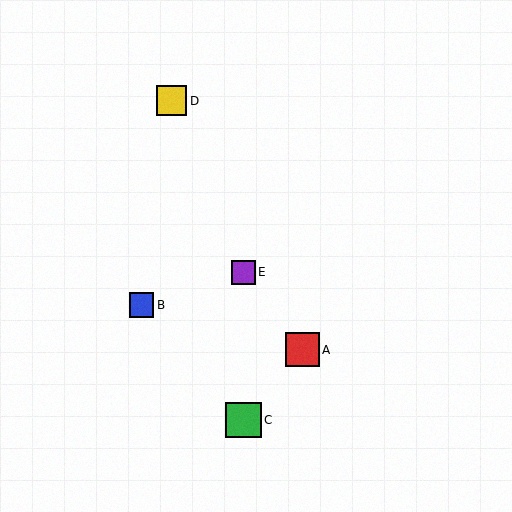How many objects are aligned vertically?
2 objects (C, E) are aligned vertically.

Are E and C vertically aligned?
Yes, both are at x≈243.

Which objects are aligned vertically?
Objects C, E are aligned vertically.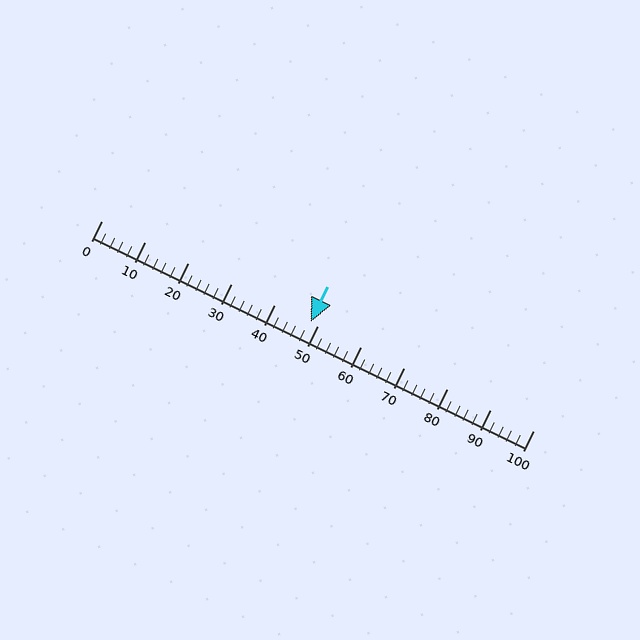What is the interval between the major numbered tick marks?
The major tick marks are spaced 10 units apart.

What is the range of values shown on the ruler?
The ruler shows values from 0 to 100.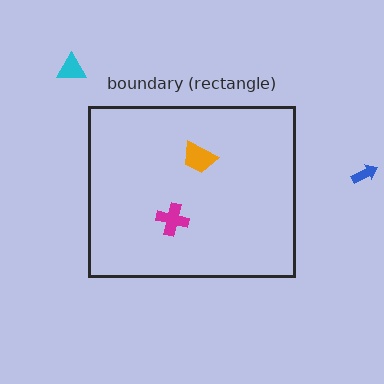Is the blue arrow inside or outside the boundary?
Outside.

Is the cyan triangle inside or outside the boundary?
Outside.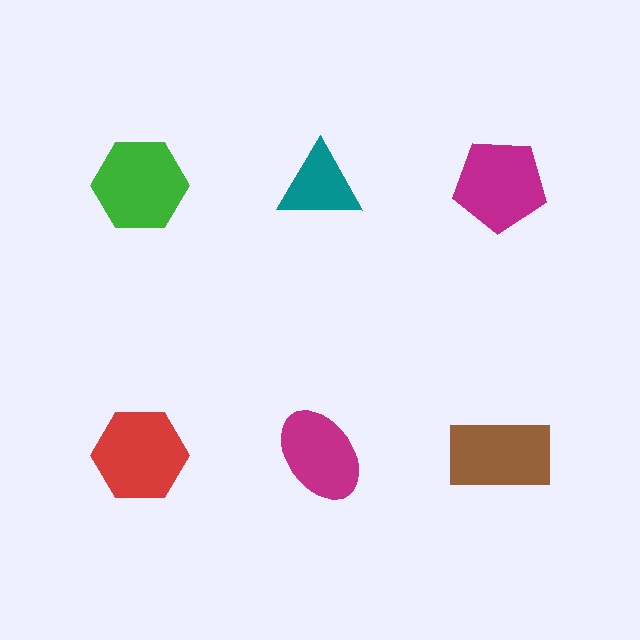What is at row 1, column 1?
A green hexagon.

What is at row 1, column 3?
A magenta pentagon.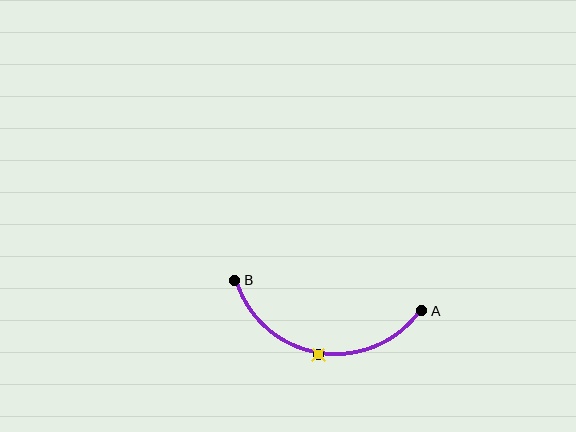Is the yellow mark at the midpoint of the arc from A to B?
Yes. The yellow mark lies on the arc at equal arc-length from both A and B — it is the arc midpoint.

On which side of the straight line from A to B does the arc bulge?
The arc bulges below the straight line connecting A and B.